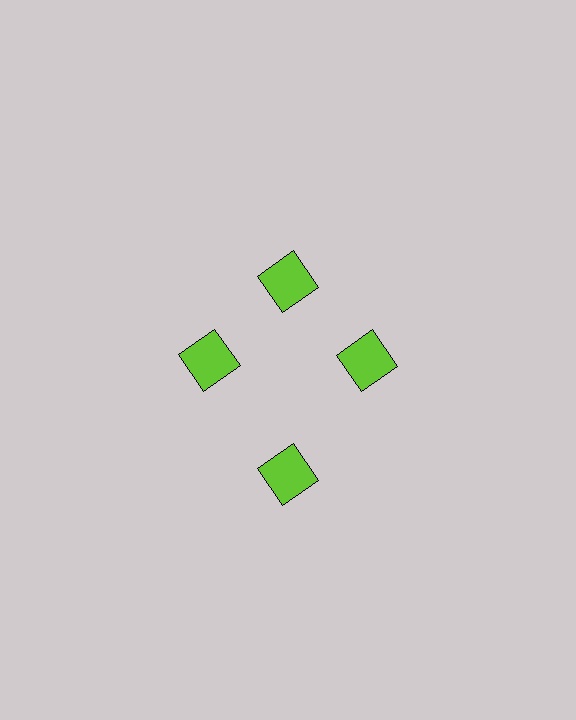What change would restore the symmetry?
The symmetry would be restored by moving it inward, back onto the ring so that all 4 squares sit at equal angles and equal distance from the center.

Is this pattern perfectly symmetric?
No. The 4 lime squares are arranged in a ring, but one element near the 6 o'clock position is pushed outward from the center, breaking the 4-fold rotational symmetry.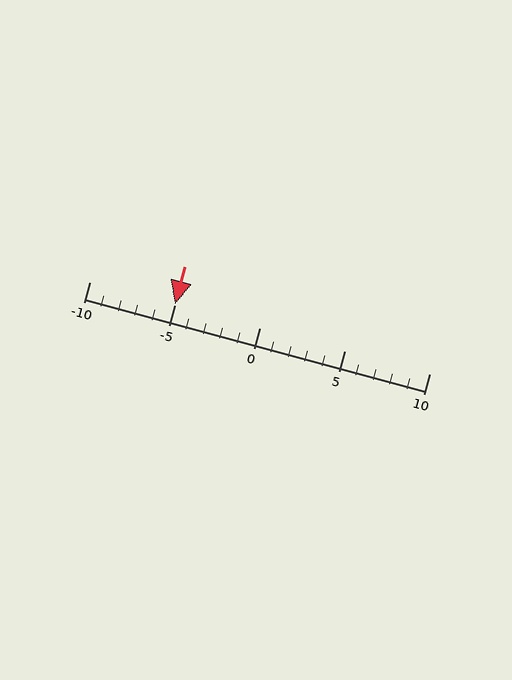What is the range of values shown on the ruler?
The ruler shows values from -10 to 10.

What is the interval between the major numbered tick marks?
The major tick marks are spaced 5 units apart.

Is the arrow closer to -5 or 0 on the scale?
The arrow is closer to -5.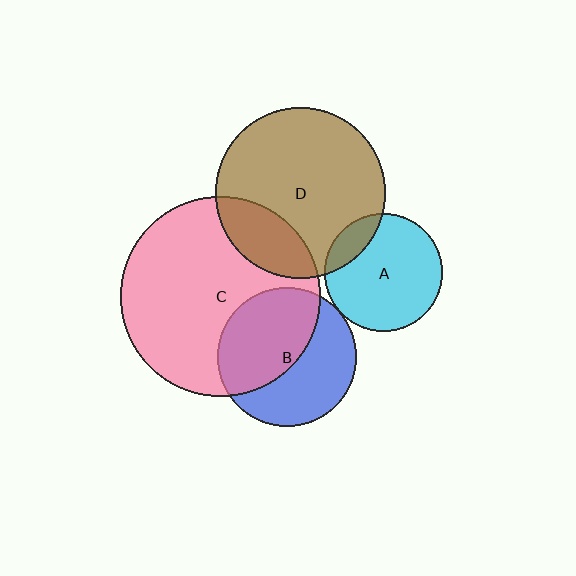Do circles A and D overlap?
Yes.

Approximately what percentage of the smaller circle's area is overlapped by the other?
Approximately 15%.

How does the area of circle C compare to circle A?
Approximately 2.9 times.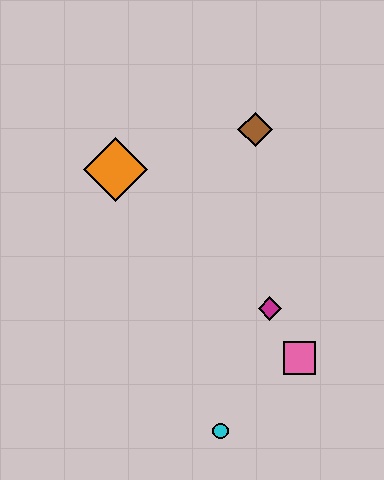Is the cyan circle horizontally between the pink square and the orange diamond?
Yes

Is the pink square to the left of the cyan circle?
No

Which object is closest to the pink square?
The magenta diamond is closest to the pink square.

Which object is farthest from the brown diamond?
The cyan circle is farthest from the brown diamond.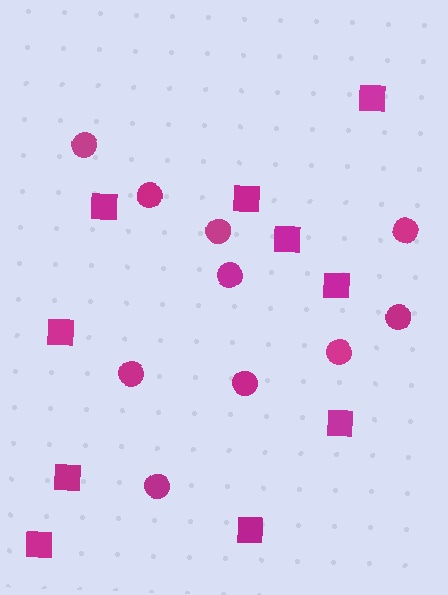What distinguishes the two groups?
There are 2 groups: one group of squares (10) and one group of circles (10).